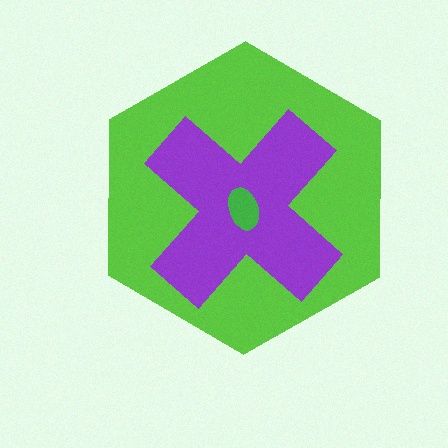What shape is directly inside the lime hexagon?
The purple cross.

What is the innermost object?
The green ellipse.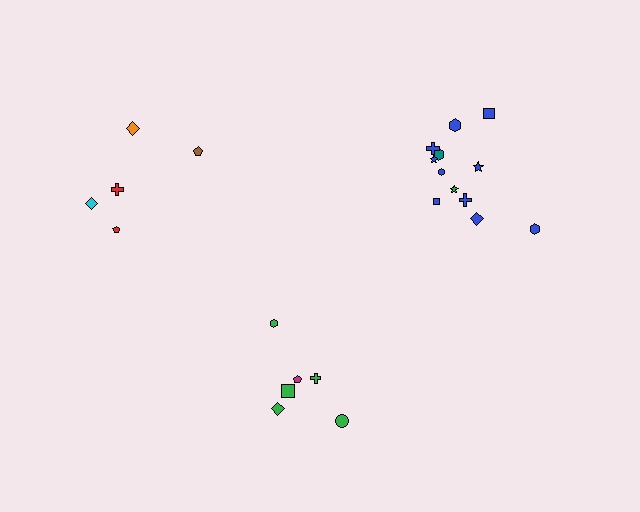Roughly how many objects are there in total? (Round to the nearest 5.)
Roughly 25 objects in total.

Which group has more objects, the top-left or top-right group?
The top-right group.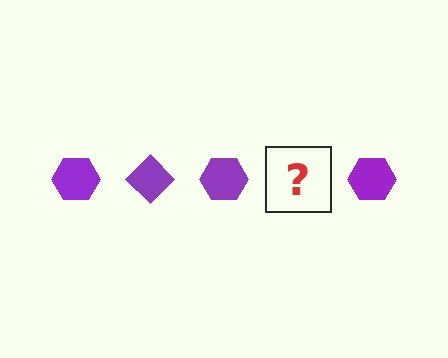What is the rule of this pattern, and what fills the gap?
The rule is that the pattern cycles through hexagon, diamond shapes in purple. The gap should be filled with a purple diamond.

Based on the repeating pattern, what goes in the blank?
The blank should be a purple diamond.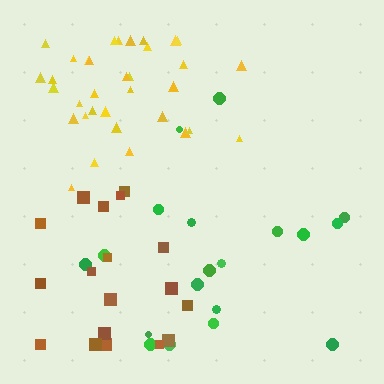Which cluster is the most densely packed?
Yellow.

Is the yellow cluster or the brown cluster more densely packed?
Yellow.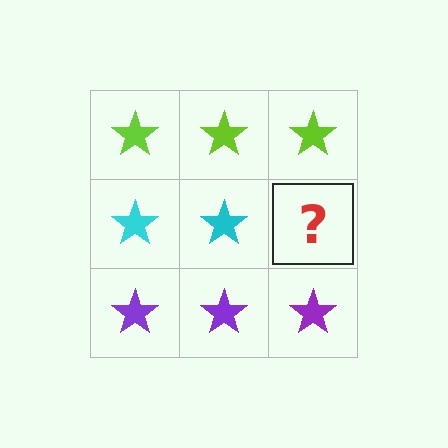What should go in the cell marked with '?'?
The missing cell should contain a cyan star.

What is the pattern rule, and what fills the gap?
The rule is that each row has a consistent color. The gap should be filled with a cyan star.